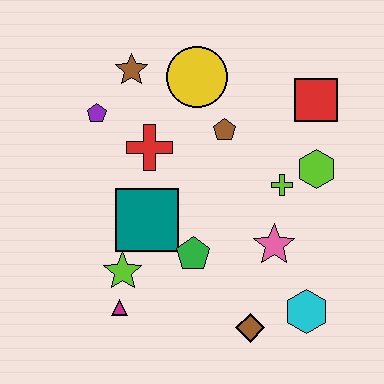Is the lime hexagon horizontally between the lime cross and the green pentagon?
No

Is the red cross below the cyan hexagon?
No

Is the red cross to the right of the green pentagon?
No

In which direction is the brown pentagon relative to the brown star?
The brown pentagon is to the right of the brown star.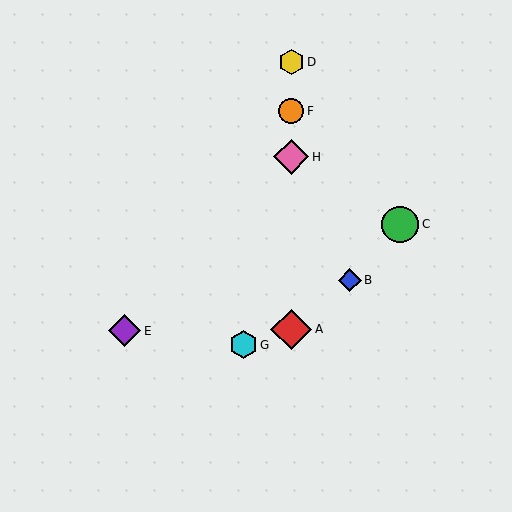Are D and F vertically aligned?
Yes, both are at x≈291.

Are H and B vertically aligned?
No, H is at x≈291 and B is at x≈350.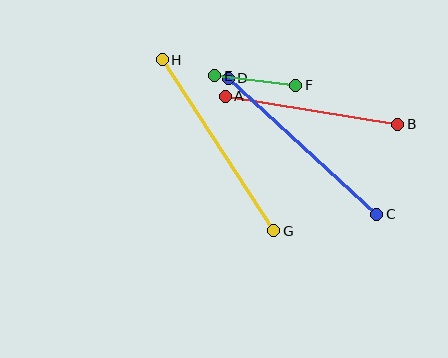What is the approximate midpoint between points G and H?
The midpoint is at approximately (218, 145) pixels.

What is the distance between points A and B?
The distance is approximately 175 pixels.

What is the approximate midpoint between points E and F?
The midpoint is at approximately (255, 81) pixels.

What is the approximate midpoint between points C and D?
The midpoint is at approximately (302, 146) pixels.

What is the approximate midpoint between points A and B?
The midpoint is at approximately (312, 110) pixels.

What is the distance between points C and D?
The distance is approximately 202 pixels.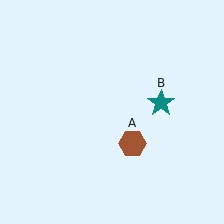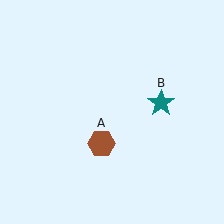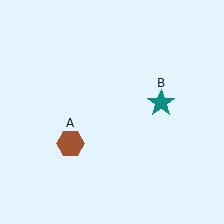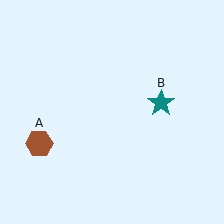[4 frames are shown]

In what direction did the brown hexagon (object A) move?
The brown hexagon (object A) moved left.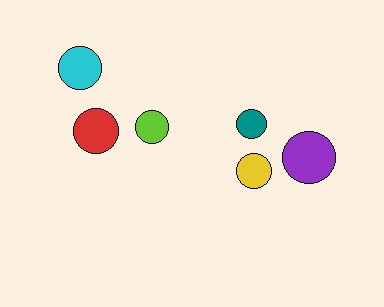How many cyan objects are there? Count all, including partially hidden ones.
There is 1 cyan object.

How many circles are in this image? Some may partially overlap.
There are 6 circles.